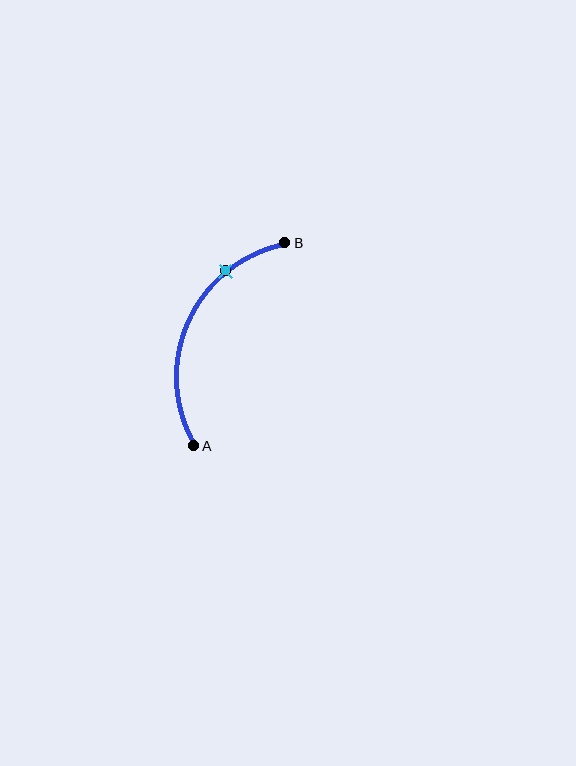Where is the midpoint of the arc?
The arc midpoint is the point on the curve farthest from the straight line joining A and B. It sits to the left of that line.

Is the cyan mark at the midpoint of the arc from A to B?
No. The cyan mark lies on the arc but is closer to endpoint B. The arc midpoint would be at the point on the curve equidistant along the arc from both A and B.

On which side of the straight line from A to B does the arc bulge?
The arc bulges to the left of the straight line connecting A and B.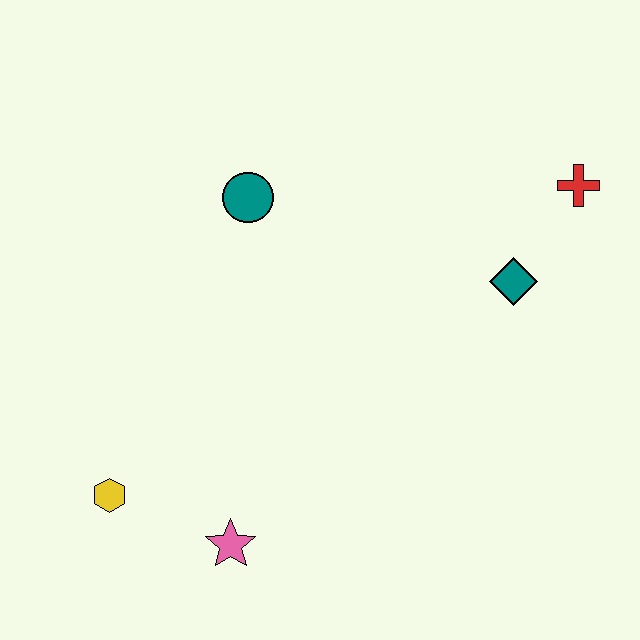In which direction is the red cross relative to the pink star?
The red cross is above the pink star.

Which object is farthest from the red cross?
The yellow hexagon is farthest from the red cross.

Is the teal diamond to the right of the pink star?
Yes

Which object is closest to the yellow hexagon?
The pink star is closest to the yellow hexagon.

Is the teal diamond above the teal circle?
No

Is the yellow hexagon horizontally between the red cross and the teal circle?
No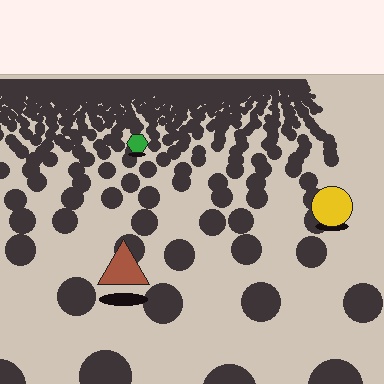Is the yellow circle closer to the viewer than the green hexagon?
Yes. The yellow circle is closer — you can tell from the texture gradient: the ground texture is coarser near it.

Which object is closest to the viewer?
The brown triangle is closest. The texture marks near it are larger and more spread out.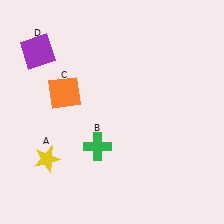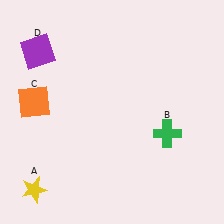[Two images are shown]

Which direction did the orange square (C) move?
The orange square (C) moved left.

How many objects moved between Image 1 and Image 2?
3 objects moved between the two images.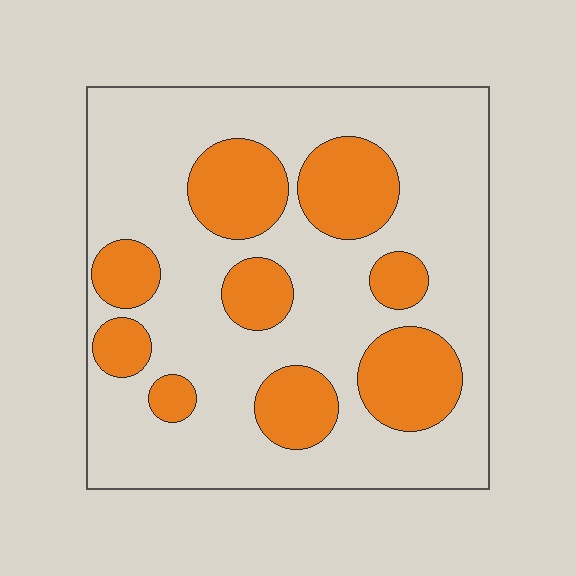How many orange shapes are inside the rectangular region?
9.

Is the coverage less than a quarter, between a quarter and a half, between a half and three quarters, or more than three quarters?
Between a quarter and a half.